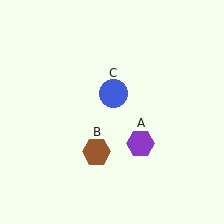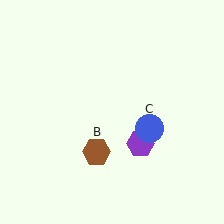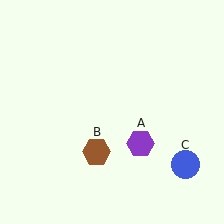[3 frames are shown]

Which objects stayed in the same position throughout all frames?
Purple hexagon (object A) and brown hexagon (object B) remained stationary.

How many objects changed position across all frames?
1 object changed position: blue circle (object C).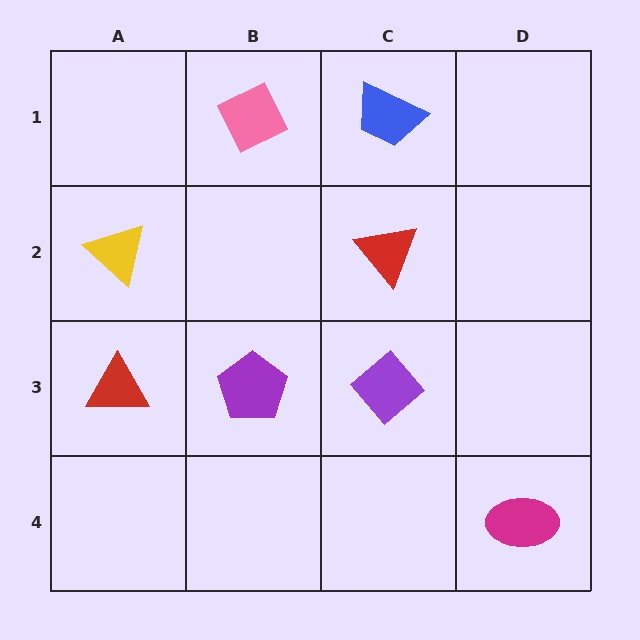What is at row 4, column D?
A magenta ellipse.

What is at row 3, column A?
A red triangle.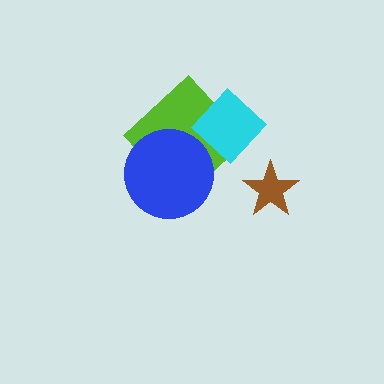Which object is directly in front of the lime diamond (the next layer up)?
The cyan diamond is directly in front of the lime diamond.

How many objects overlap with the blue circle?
1 object overlaps with the blue circle.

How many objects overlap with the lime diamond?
2 objects overlap with the lime diamond.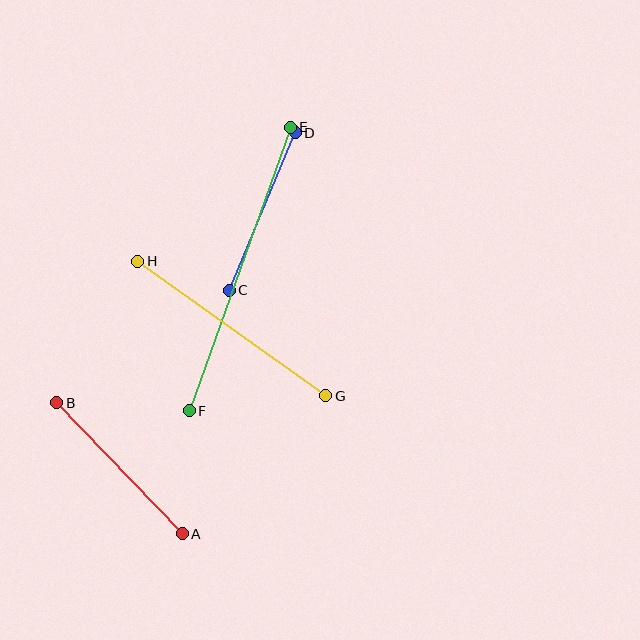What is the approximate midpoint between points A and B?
The midpoint is at approximately (119, 468) pixels.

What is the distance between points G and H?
The distance is approximately 231 pixels.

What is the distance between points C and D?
The distance is approximately 171 pixels.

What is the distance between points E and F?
The distance is approximately 301 pixels.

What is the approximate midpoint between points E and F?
The midpoint is at approximately (240, 269) pixels.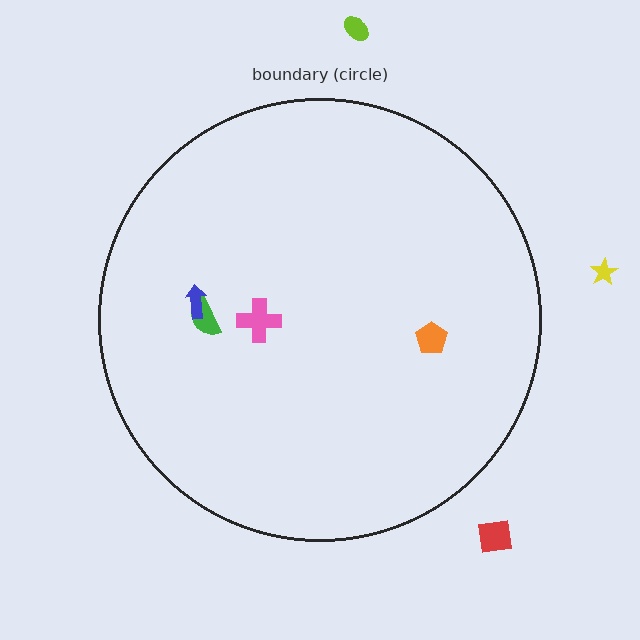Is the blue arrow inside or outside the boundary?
Inside.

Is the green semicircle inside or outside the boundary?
Inside.